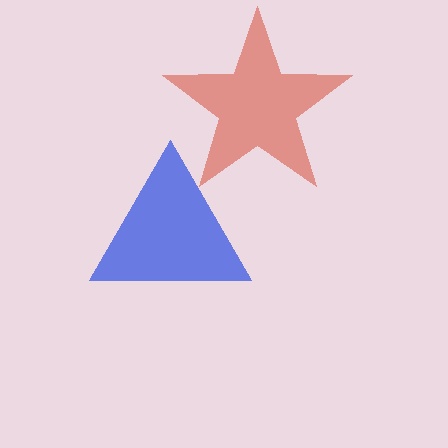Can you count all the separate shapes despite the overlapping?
Yes, there are 2 separate shapes.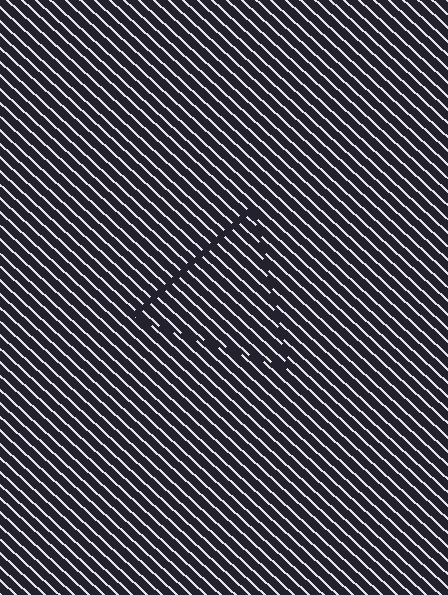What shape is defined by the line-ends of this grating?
An illusory triangle. The interior of the shape contains the same grating, shifted by half a period — the contour is defined by the phase discontinuity where line-ends from the inner and outer gratings abut.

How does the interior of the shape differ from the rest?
The interior of the shape contains the same grating, shifted by half a period — the contour is defined by the phase discontinuity where line-ends from the inner and outer gratings abut.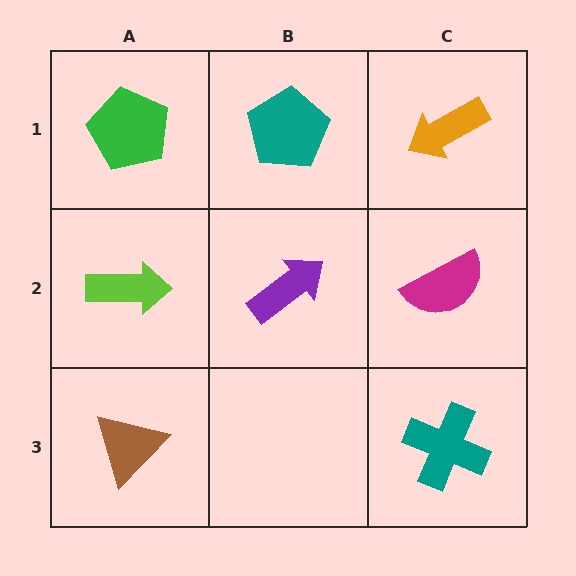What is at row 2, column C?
A magenta semicircle.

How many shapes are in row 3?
2 shapes.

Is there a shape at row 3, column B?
No, that cell is empty.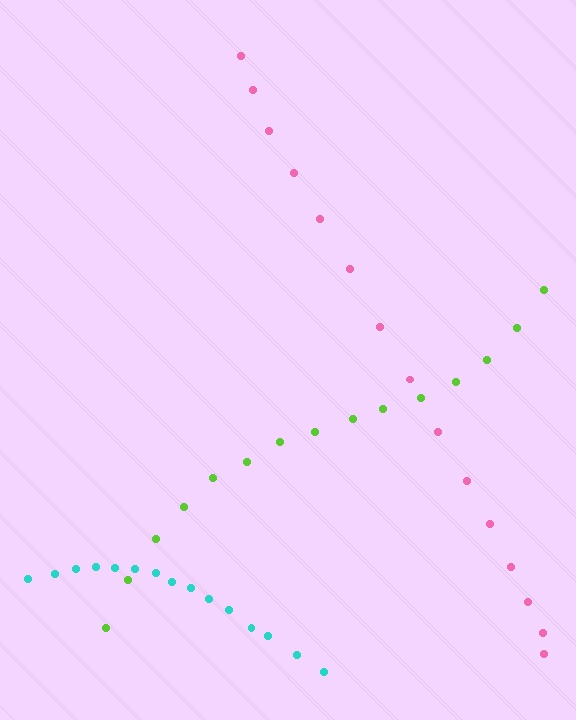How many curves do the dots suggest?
There are 3 distinct paths.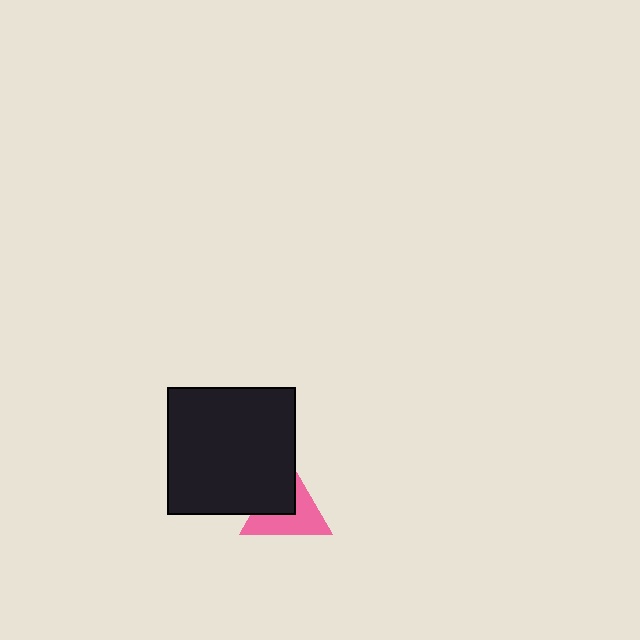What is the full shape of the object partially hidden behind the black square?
The partially hidden object is a pink triangle.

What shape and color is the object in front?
The object in front is a black square.